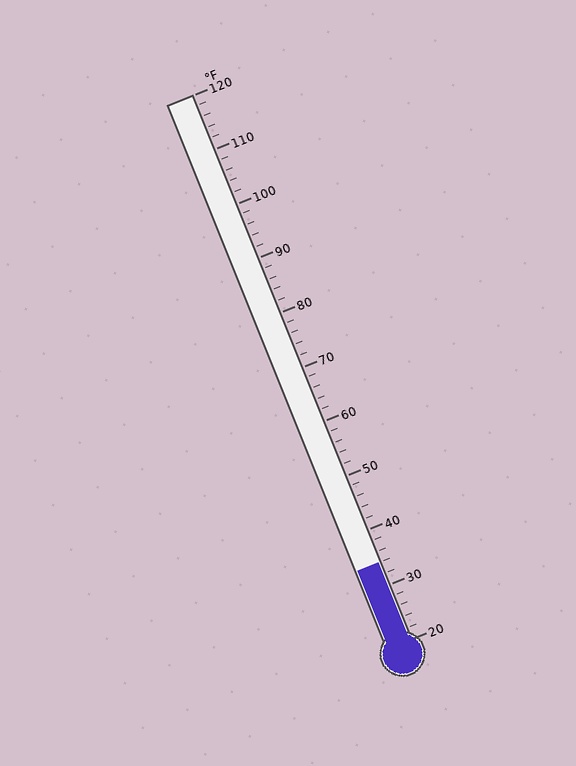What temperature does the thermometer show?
The thermometer shows approximately 34°F.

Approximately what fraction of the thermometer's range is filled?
The thermometer is filled to approximately 15% of its range.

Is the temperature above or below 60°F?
The temperature is below 60°F.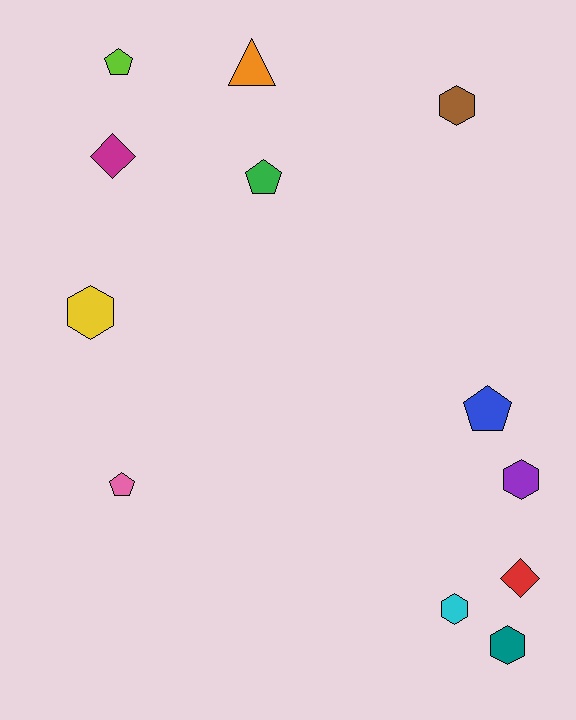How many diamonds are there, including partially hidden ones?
There are 2 diamonds.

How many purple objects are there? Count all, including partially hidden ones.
There is 1 purple object.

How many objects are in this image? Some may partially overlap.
There are 12 objects.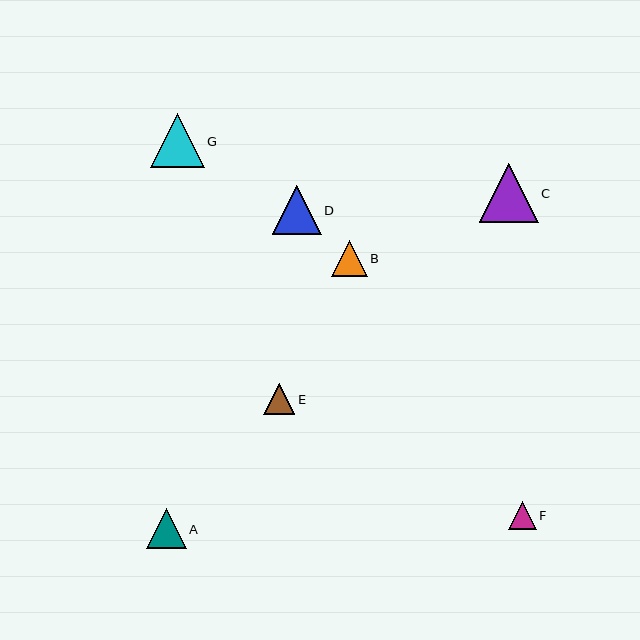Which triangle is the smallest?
Triangle F is the smallest with a size of approximately 28 pixels.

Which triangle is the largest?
Triangle C is the largest with a size of approximately 59 pixels.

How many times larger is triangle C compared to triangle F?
Triangle C is approximately 2.1 times the size of triangle F.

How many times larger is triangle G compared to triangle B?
Triangle G is approximately 1.5 times the size of triangle B.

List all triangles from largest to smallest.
From largest to smallest: C, G, D, A, B, E, F.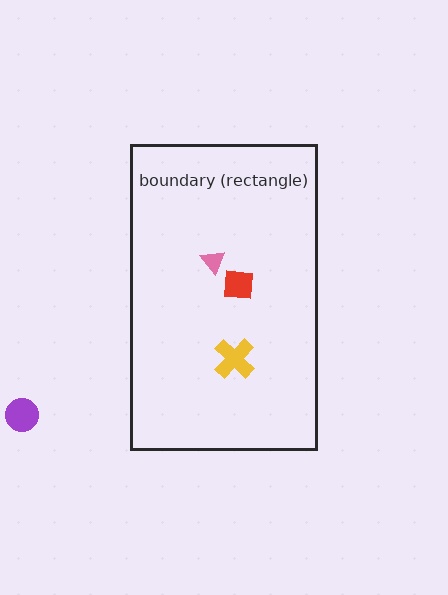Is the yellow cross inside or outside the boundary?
Inside.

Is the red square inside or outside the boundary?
Inside.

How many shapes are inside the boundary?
3 inside, 1 outside.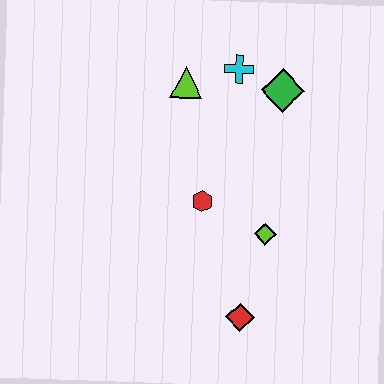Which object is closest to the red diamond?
The lime diamond is closest to the red diamond.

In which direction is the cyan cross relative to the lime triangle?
The cyan cross is to the right of the lime triangle.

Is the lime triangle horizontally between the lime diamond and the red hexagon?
No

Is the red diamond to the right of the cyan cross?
Yes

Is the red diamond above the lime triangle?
No